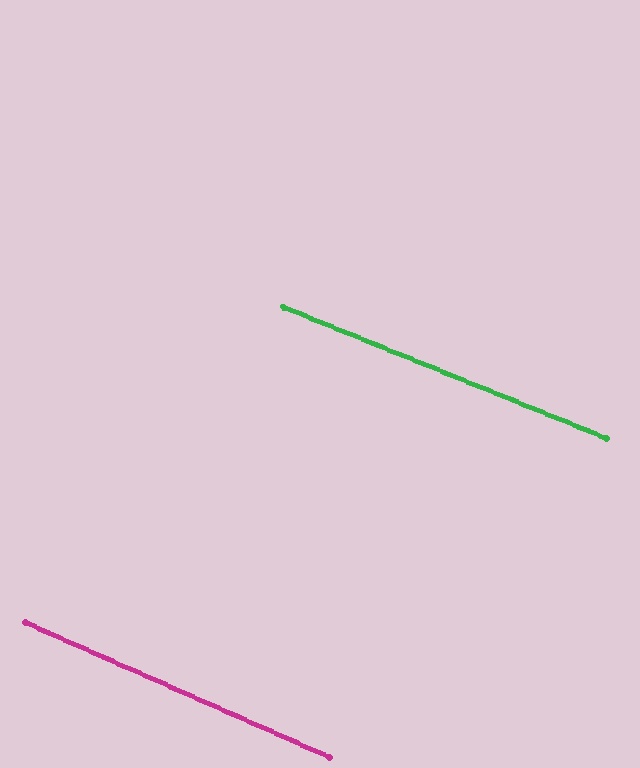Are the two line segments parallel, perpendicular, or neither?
Parallel — their directions differ by only 1.8°.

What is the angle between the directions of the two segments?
Approximately 2 degrees.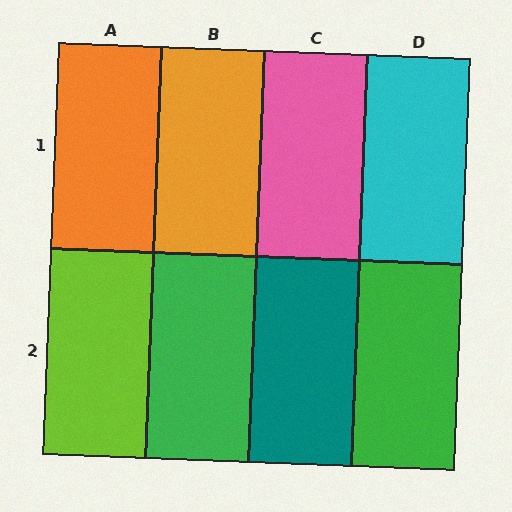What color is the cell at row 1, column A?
Orange.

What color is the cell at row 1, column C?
Pink.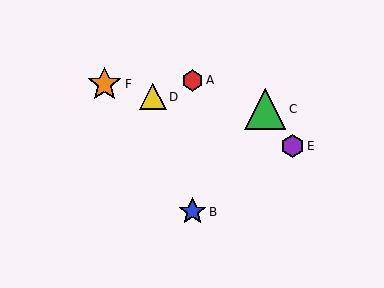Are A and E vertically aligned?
No, A is at x≈192 and E is at x≈292.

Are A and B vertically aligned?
Yes, both are at x≈192.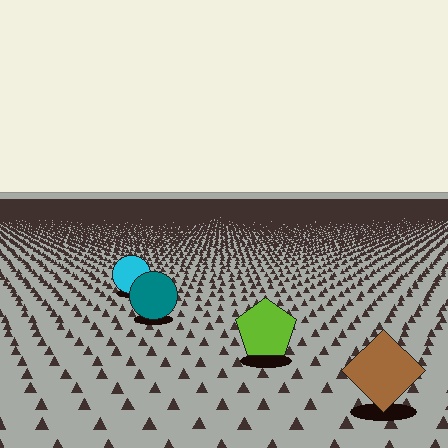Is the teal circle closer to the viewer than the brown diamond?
No. The brown diamond is closer — you can tell from the texture gradient: the ground texture is coarser near it.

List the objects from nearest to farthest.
From nearest to farthest: the brown diamond, the lime pentagon, the teal circle, the cyan circle.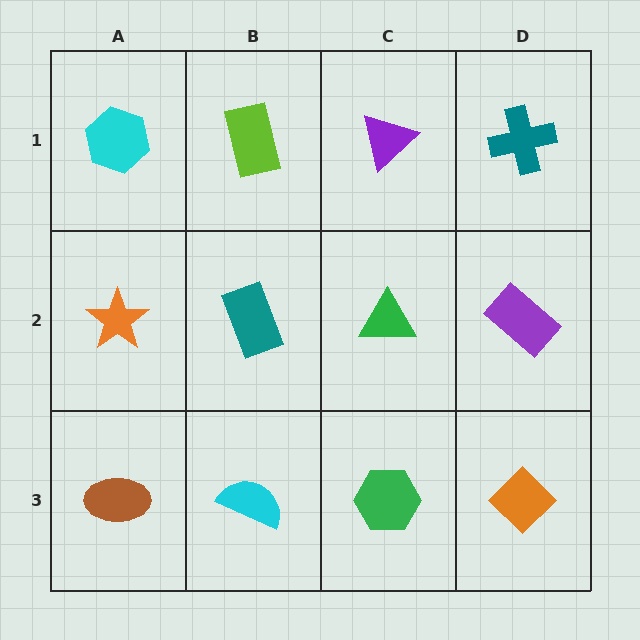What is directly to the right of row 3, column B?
A green hexagon.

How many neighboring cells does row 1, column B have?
3.